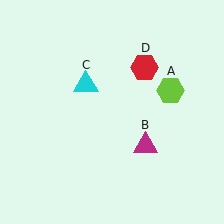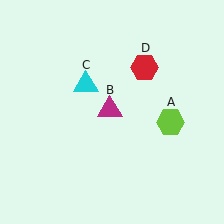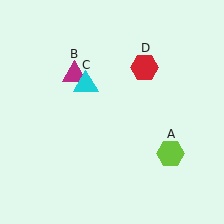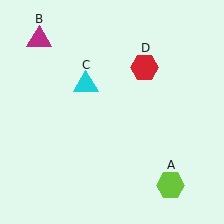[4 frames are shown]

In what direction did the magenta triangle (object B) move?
The magenta triangle (object B) moved up and to the left.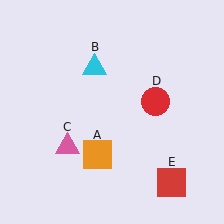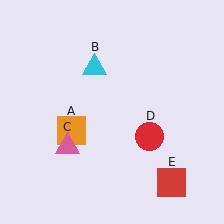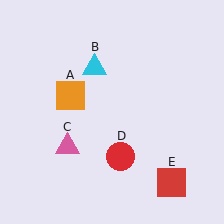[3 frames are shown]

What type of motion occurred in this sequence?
The orange square (object A), red circle (object D) rotated clockwise around the center of the scene.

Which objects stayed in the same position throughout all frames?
Cyan triangle (object B) and pink triangle (object C) and red square (object E) remained stationary.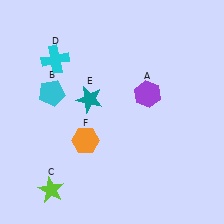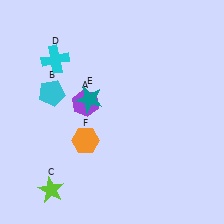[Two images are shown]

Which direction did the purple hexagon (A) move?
The purple hexagon (A) moved left.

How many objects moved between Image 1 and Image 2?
1 object moved between the two images.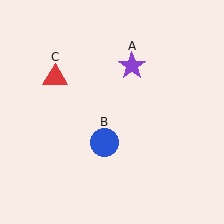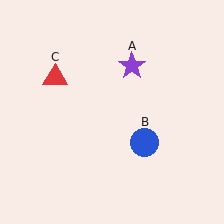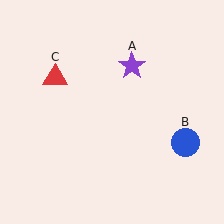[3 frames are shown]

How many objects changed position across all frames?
1 object changed position: blue circle (object B).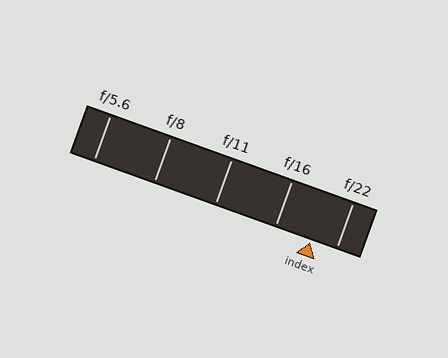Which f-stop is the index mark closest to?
The index mark is closest to f/22.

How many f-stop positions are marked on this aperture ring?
There are 5 f-stop positions marked.